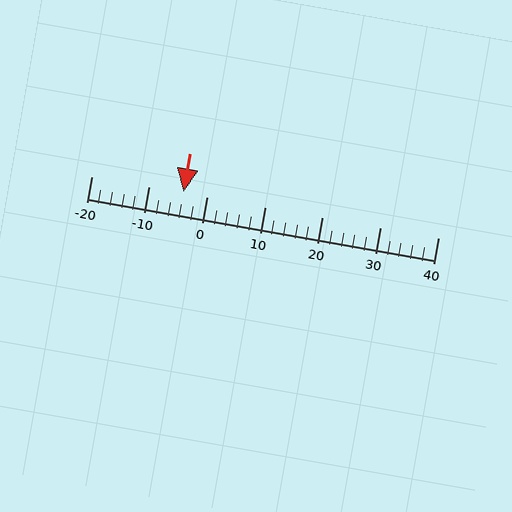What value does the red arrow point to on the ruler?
The red arrow points to approximately -4.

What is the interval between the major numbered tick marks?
The major tick marks are spaced 10 units apart.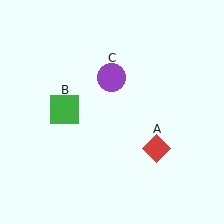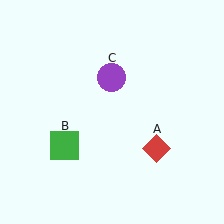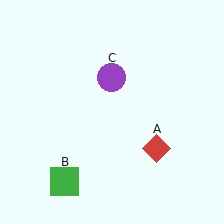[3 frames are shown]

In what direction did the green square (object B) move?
The green square (object B) moved down.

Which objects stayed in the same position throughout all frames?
Red diamond (object A) and purple circle (object C) remained stationary.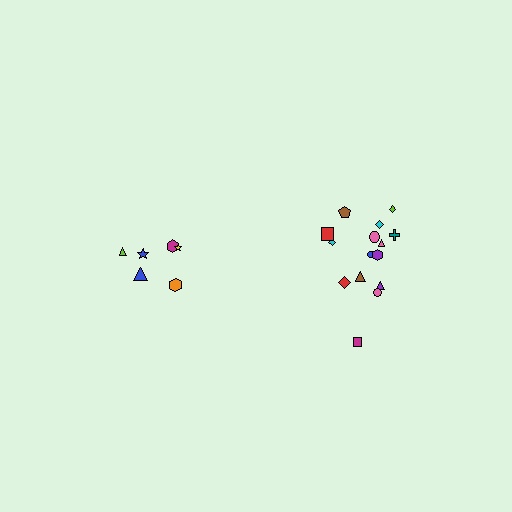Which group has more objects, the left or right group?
The right group.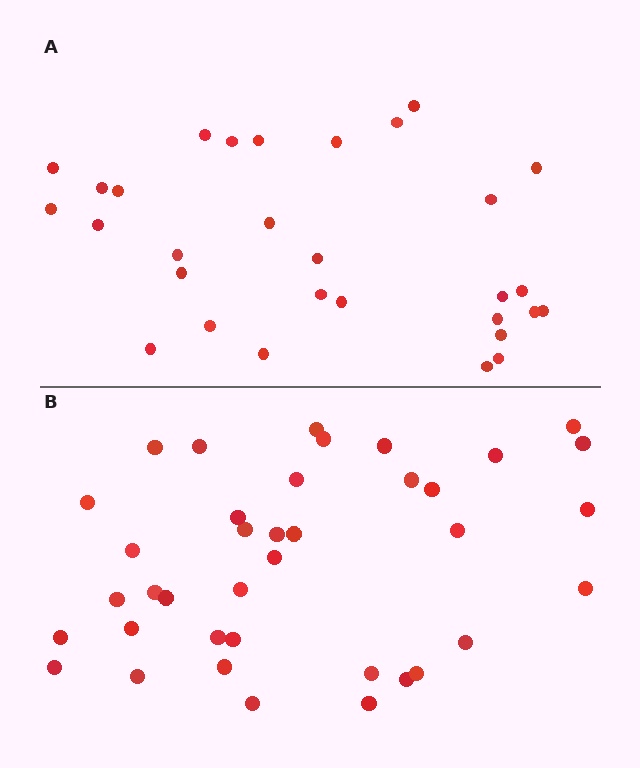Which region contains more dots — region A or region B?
Region B (the bottom region) has more dots.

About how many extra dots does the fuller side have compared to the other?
Region B has roughly 8 or so more dots than region A.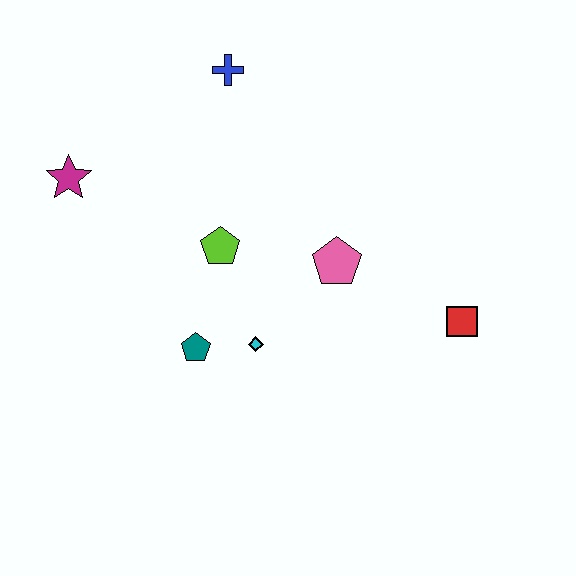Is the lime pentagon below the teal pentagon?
No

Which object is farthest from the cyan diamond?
The blue cross is farthest from the cyan diamond.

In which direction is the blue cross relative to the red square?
The blue cross is above the red square.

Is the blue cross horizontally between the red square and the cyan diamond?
No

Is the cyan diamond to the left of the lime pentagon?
No